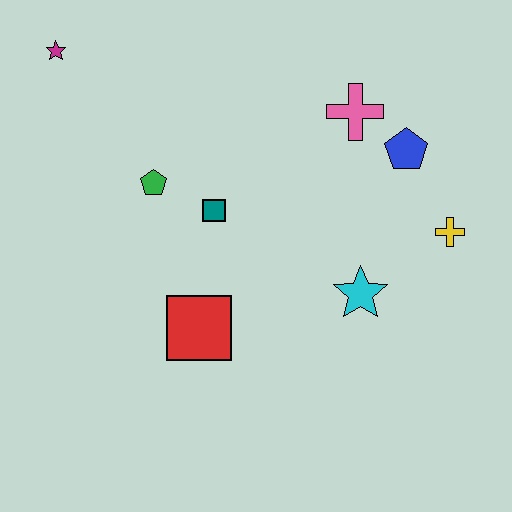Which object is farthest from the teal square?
The yellow cross is farthest from the teal square.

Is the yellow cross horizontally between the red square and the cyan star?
No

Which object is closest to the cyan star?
The yellow cross is closest to the cyan star.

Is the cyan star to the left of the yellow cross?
Yes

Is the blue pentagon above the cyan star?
Yes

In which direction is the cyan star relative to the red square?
The cyan star is to the right of the red square.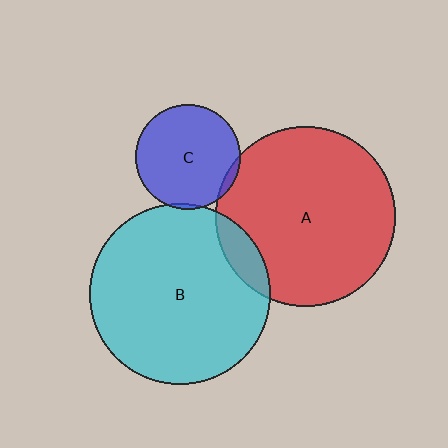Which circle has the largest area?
Circle B (cyan).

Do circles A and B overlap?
Yes.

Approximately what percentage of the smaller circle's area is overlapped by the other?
Approximately 10%.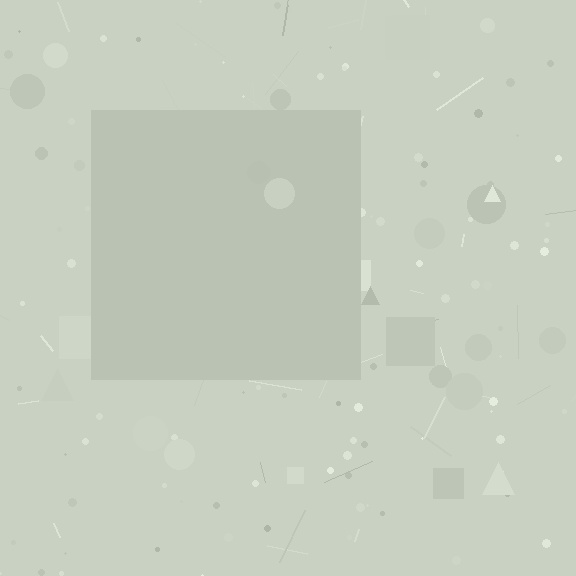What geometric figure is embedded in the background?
A square is embedded in the background.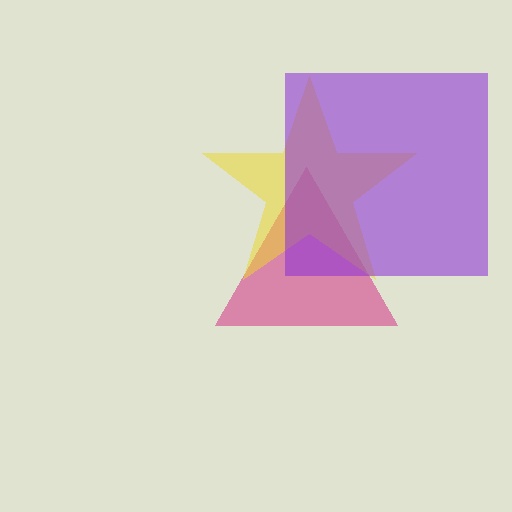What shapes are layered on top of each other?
The layered shapes are: a magenta triangle, a yellow star, a purple square.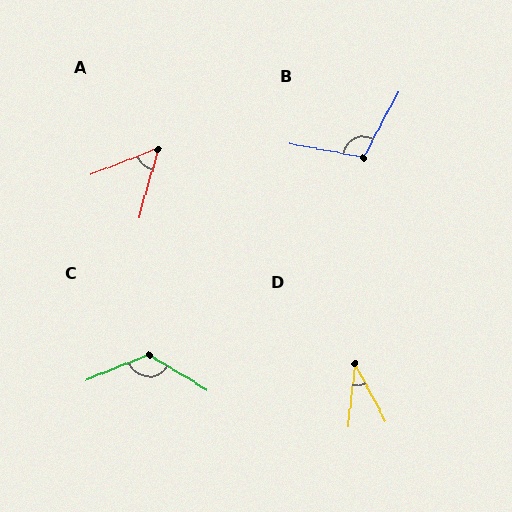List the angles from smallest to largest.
D (34°), A (53°), B (108°), C (127°).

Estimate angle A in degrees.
Approximately 53 degrees.